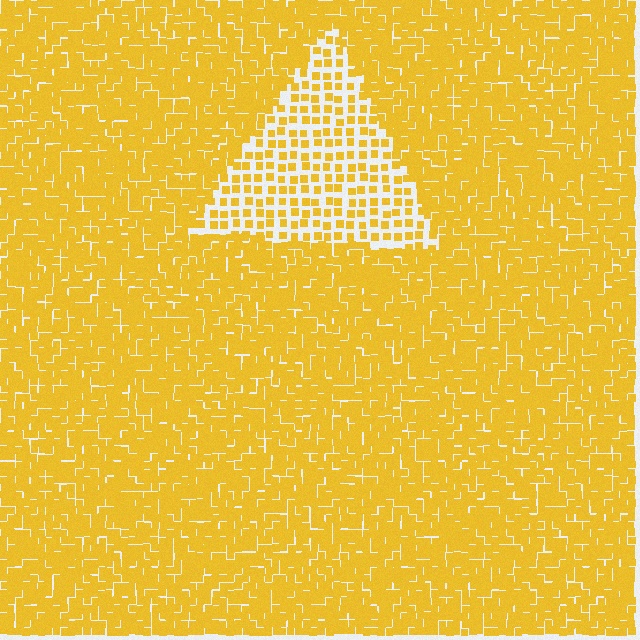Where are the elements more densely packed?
The elements are more densely packed outside the triangle boundary.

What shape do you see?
I see a triangle.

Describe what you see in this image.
The image contains small yellow elements arranged at two different densities. A triangle-shaped region is visible where the elements are less densely packed than the surrounding area.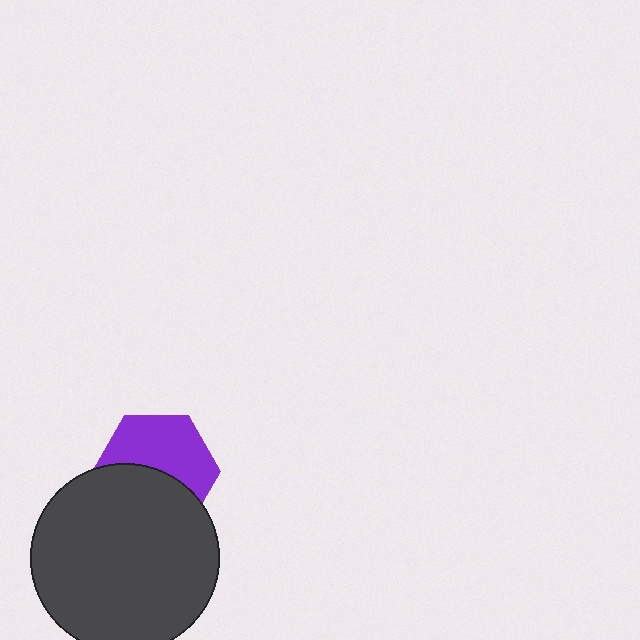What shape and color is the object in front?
The object in front is a dark gray circle.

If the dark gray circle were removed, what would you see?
You would see the complete purple hexagon.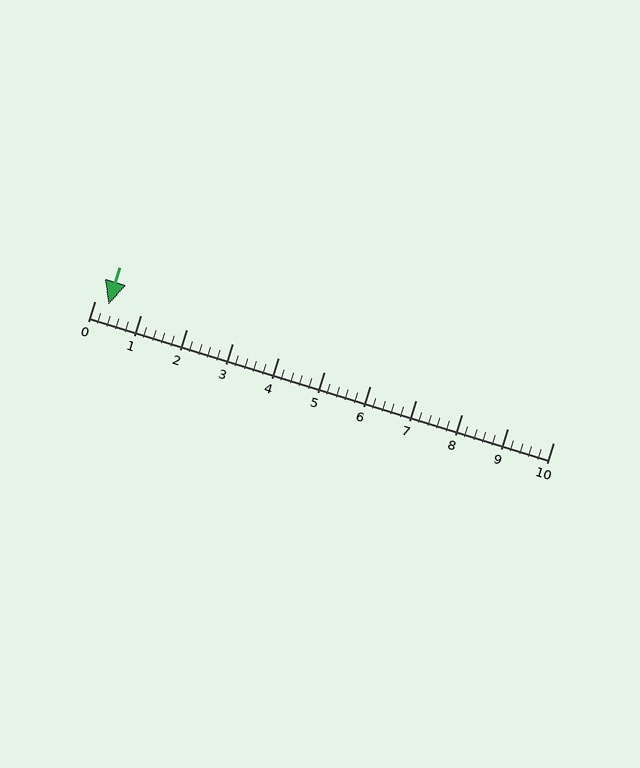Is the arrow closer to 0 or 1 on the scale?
The arrow is closer to 0.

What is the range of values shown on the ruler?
The ruler shows values from 0 to 10.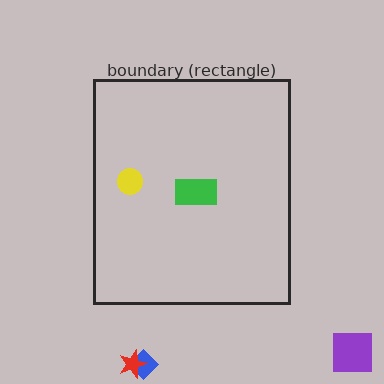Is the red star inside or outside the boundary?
Outside.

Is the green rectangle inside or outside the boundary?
Inside.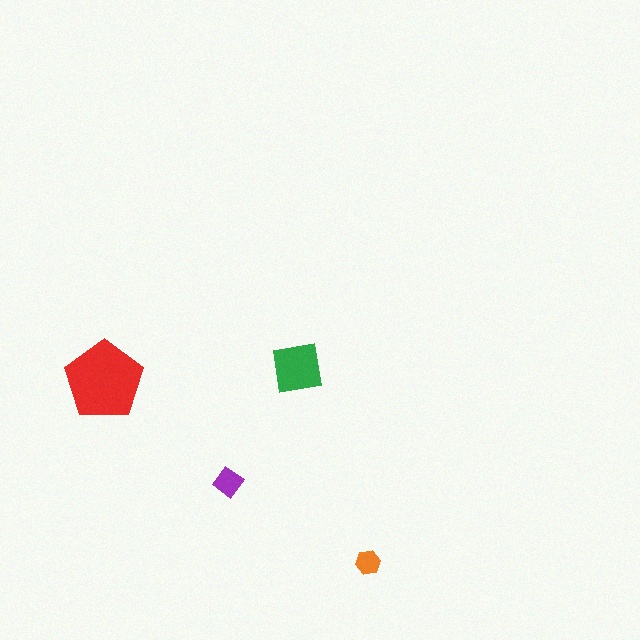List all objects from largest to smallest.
The red pentagon, the green square, the purple diamond, the orange hexagon.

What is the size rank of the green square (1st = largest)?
2nd.